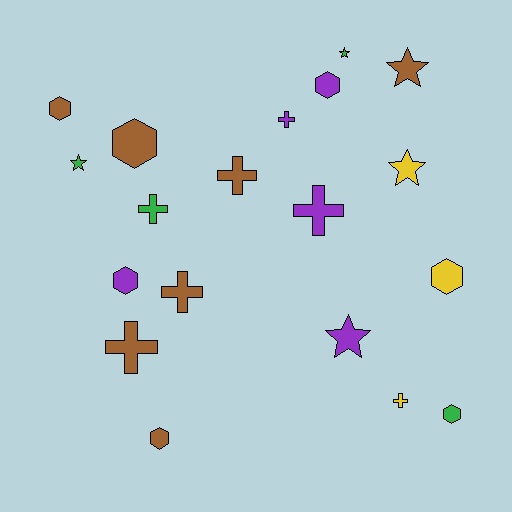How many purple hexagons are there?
There are 2 purple hexagons.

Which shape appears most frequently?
Cross, with 7 objects.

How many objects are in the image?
There are 19 objects.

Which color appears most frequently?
Brown, with 7 objects.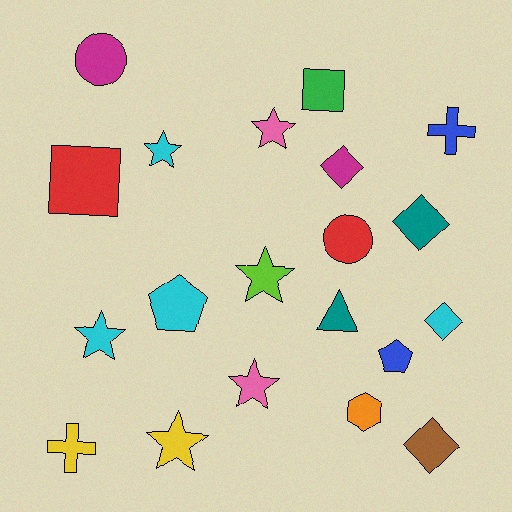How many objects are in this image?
There are 20 objects.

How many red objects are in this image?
There are 2 red objects.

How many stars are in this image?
There are 6 stars.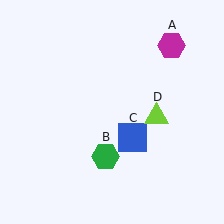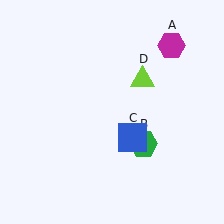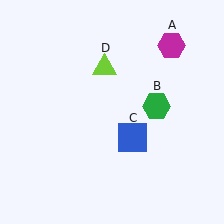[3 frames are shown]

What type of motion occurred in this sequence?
The green hexagon (object B), lime triangle (object D) rotated counterclockwise around the center of the scene.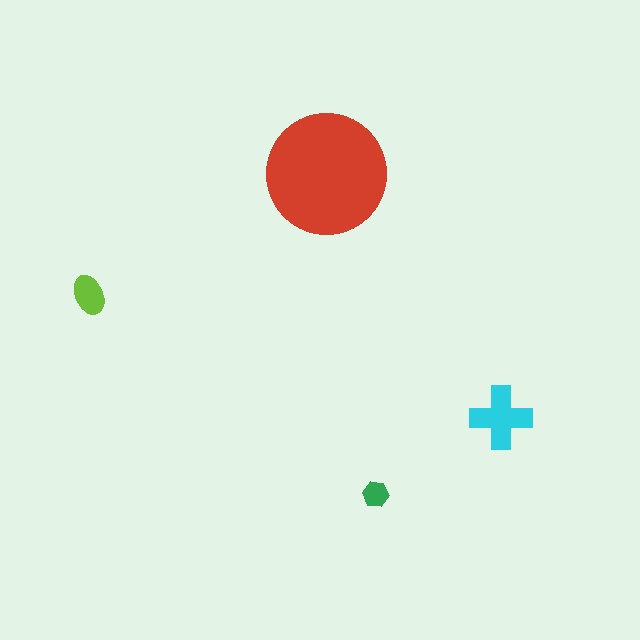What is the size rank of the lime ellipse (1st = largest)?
3rd.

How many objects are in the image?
There are 4 objects in the image.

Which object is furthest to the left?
The lime ellipse is leftmost.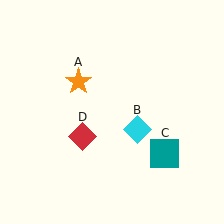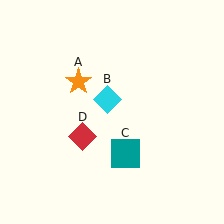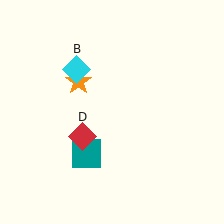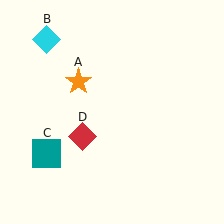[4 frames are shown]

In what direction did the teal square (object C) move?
The teal square (object C) moved left.